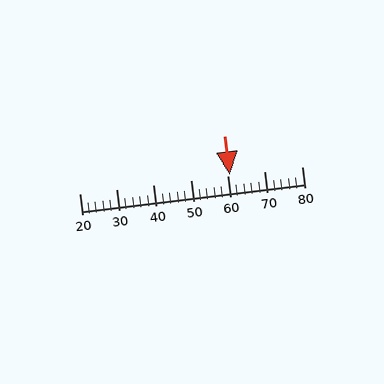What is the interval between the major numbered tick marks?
The major tick marks are spaced 10 units apart.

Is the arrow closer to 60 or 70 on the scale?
The arrow is closer to 60.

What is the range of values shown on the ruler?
The ruler shows values from 20 to 80.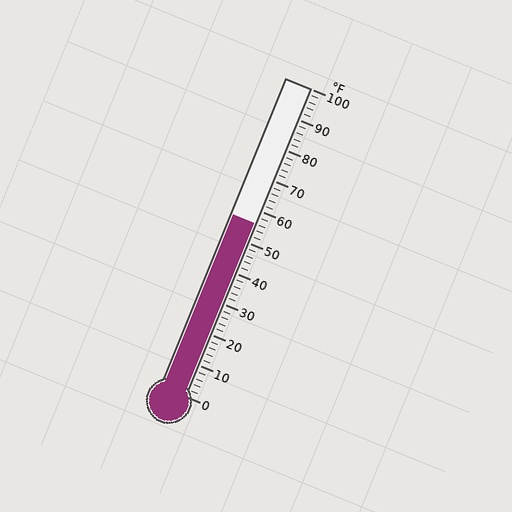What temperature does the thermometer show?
The thermometer shows approximately 56°F.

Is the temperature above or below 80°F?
The temperature is below 80°F.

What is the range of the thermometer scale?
The thermometer scale ranges from 0°F to 100°F.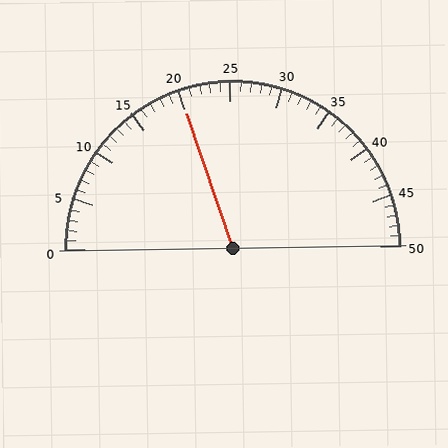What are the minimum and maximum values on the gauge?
The gauge ranges from 0 to 50.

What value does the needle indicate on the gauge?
The needle indicates approximately 20.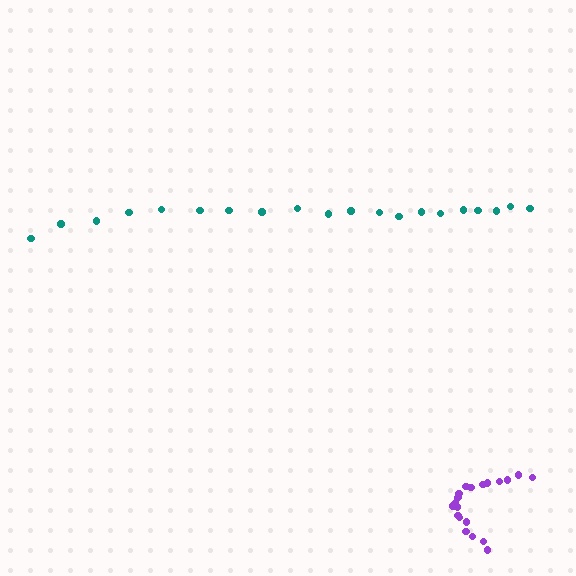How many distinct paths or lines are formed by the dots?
There are 2 distinct paths.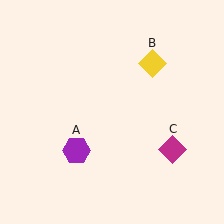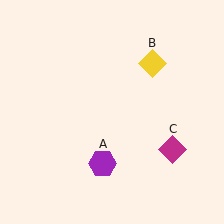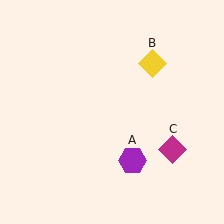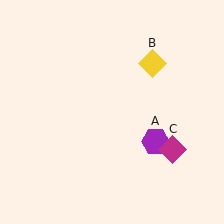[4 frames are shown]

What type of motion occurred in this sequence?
The purple hexagon (object A) rotated counterclockwise around the center of the scene.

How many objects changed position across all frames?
1 object changed position: purple hexagon (object A).